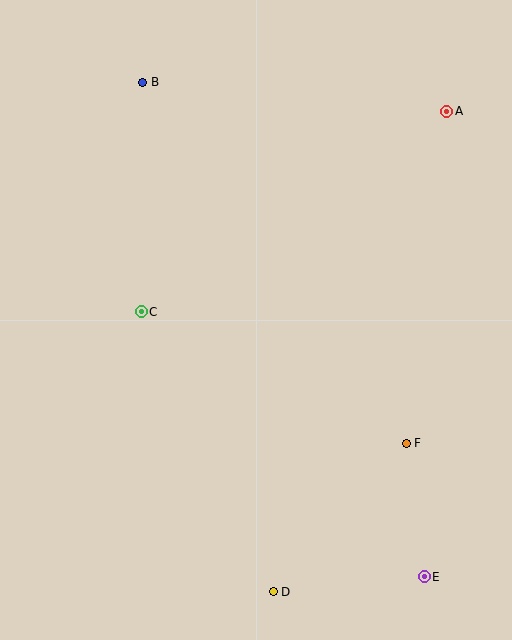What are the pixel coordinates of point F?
Point F is at (406, 443).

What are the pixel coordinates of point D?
Point D is at (273, 592).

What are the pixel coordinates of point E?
Point E is at (424, 577).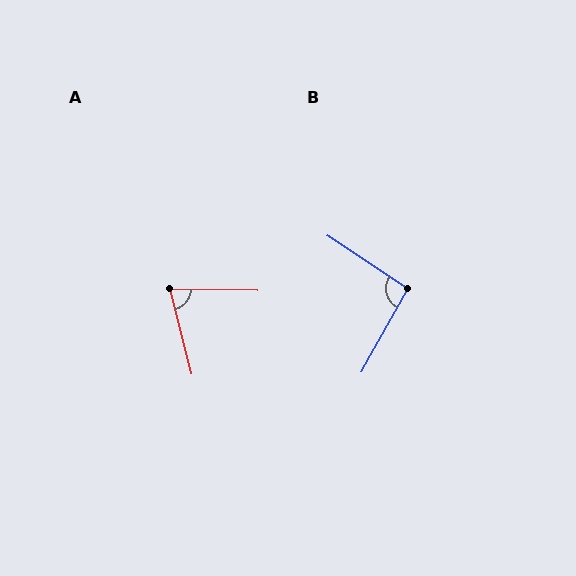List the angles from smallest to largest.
A (75°), B (95°).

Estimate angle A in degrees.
Approximately 75 degrees.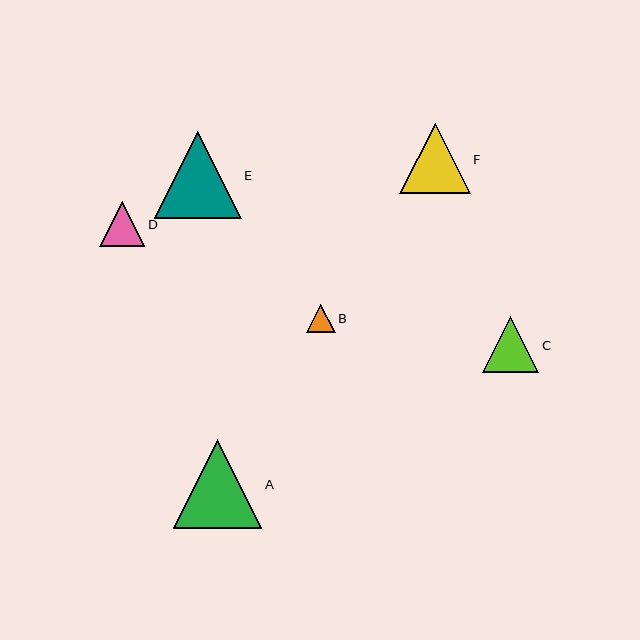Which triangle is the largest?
Triangle A is the largest with a size of approximately 88 pixels.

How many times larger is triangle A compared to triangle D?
Triangle A is approximately 2.0 times the size of triangle D.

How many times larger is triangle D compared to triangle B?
Triangle D is approximately 1.6 times the size of triangle B.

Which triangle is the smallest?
Triangle B is the smallest with a size of approximately 28 pixels.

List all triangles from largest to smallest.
From largest to smallest: A, E, F, C, D, B.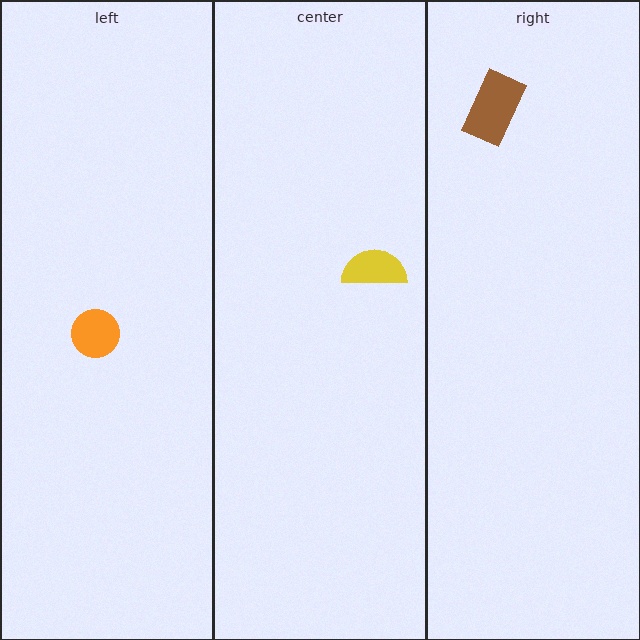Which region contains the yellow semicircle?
The center region.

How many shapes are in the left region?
1.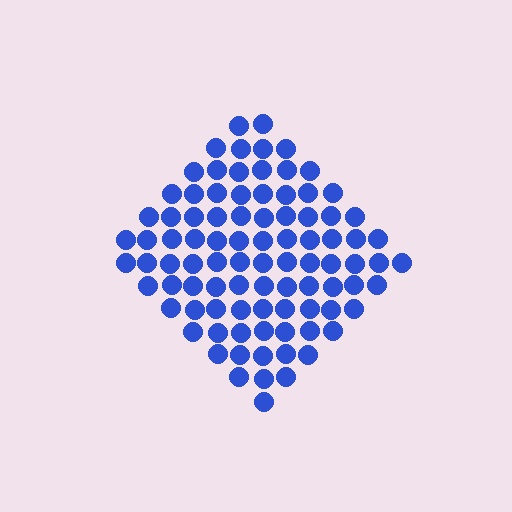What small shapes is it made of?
It is made of small circles.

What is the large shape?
The large shape is a diamond.